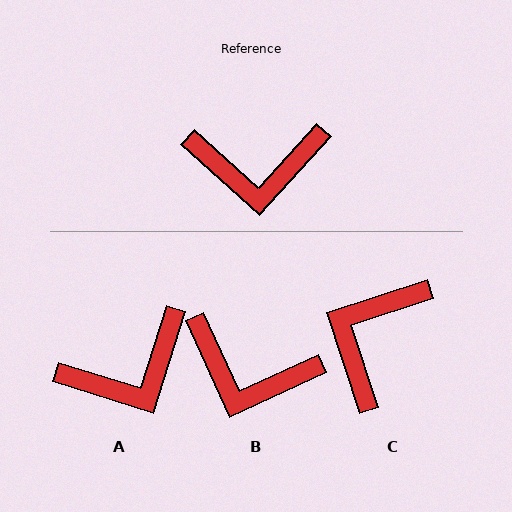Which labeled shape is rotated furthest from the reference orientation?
C, about 120 degrees away.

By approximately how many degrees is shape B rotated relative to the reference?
Approximately 23 degrees clockwise.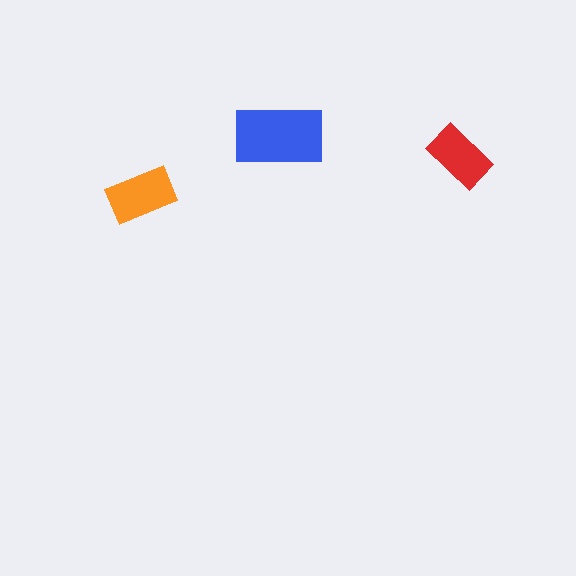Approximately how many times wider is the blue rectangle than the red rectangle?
About 1.5 times wider.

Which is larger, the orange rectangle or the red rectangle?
The orange one.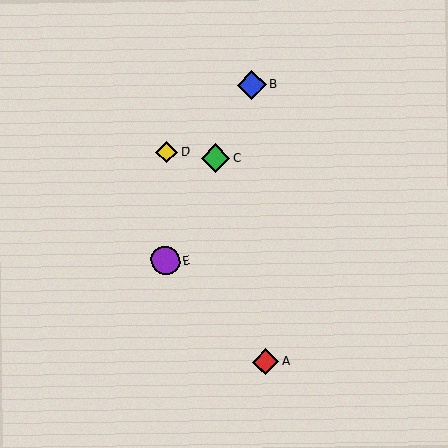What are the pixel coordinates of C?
Object C is at (216, 158).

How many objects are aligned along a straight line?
3 objects (B, C, E) are aligned along a straight line.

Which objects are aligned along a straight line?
Objects B, C, E are aligned along a straight line.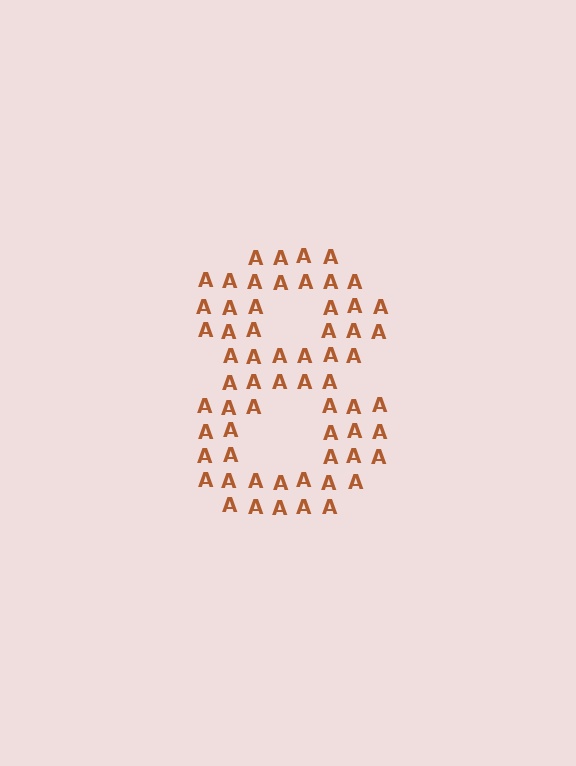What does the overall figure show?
The overall figure shows the digit 8.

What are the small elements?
The small elements are letter A's.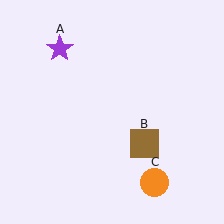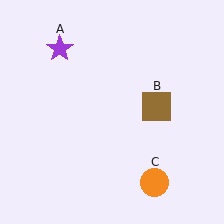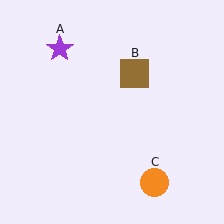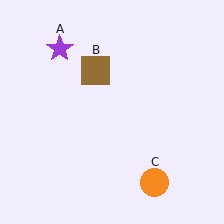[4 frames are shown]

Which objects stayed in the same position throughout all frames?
Purple star (object A) and orange circle (object C) remained stationary.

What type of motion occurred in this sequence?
The brown square (object B) rotated counterclockwise around the center of the scene.